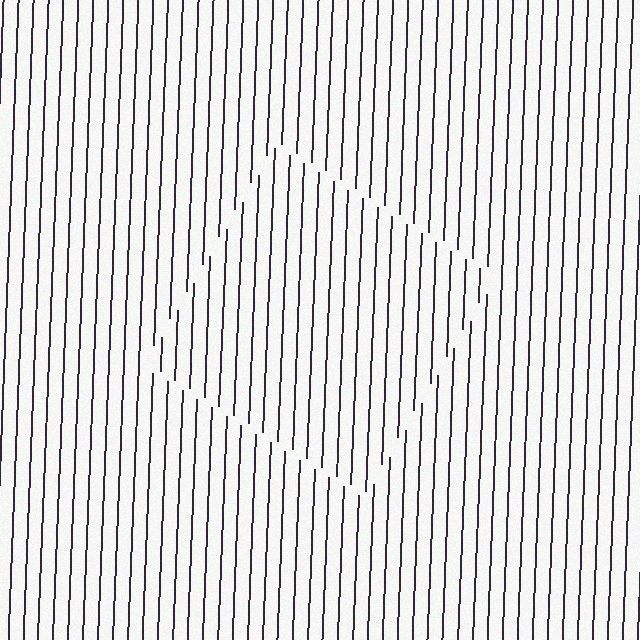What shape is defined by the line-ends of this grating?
An illusory square. The interior of the shape contains the same grating, shifted by half a period — the contour is defined by the phase discontinuity where line-ends from the inner and outer gratings abut.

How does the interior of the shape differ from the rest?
The interior of the shape contains the same grating, shifted by half a period — the contour is defined by the phase discontinuity where line-ends from the inner and outer gratings abut.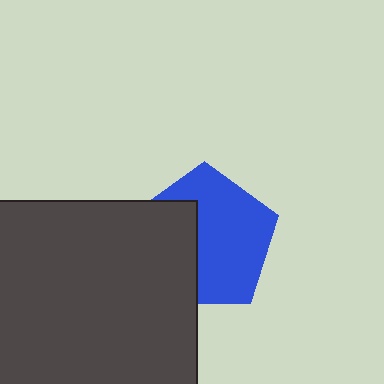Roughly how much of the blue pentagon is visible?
About half of it is visible (roughly 62%).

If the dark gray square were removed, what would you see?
You would see the complete blue pentagon.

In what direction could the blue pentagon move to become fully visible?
The blue pentagon could move right. That would shift it out from behind the dark gray square entirely.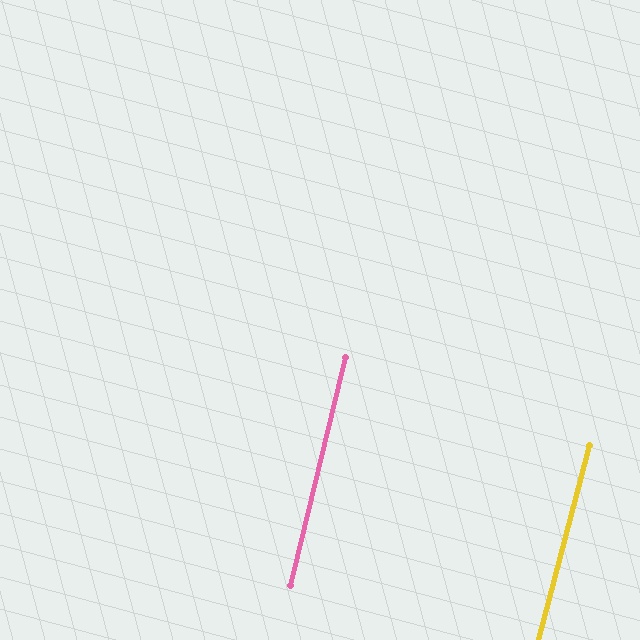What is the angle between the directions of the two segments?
Approximately 1 degree.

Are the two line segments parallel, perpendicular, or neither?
Parallel — their directions differ by only 1.0°.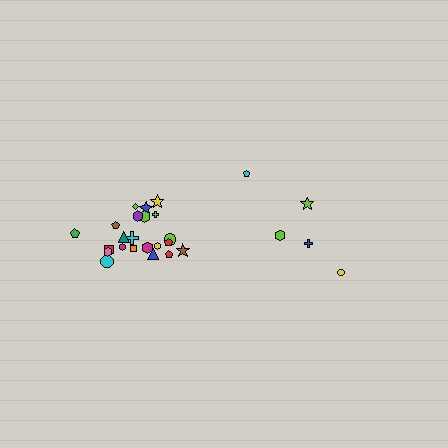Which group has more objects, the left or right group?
The left group.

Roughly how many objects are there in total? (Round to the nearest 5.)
Roughly 25 objects in total.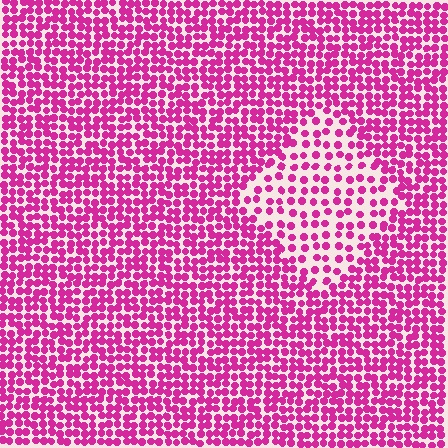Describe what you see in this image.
The image contains small magenta elements arranged at two different densities. A diamond-shaped region is visible where the elements are less densely packed than the surrounding area.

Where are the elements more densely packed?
The elements are more densely packed outside the diamond boundary.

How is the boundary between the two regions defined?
The boundary is defined by a change in element density (approximately 1.9x ratio). All elements are the same color, size, and shape.